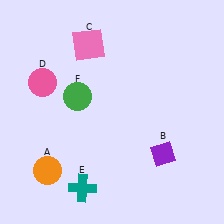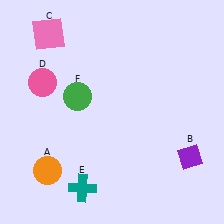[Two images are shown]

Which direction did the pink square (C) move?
The pink square (C) moved left.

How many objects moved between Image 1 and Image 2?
2 objects moved between the two images.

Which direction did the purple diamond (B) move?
The purple diamond (B) moved right.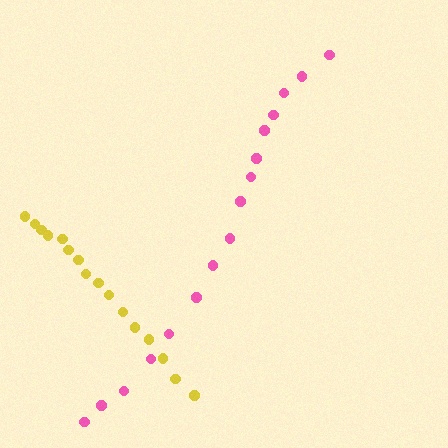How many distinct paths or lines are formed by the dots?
There are 2 distinct paths.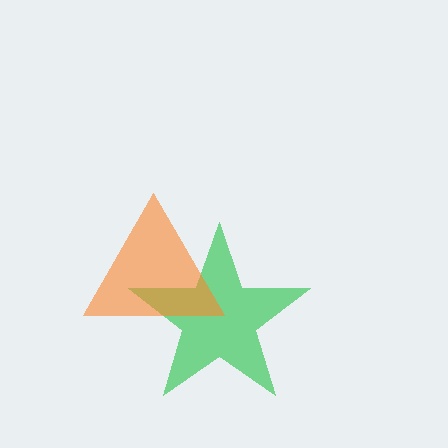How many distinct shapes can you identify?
There are 2 distinct shapes: a green star, an orange triangle.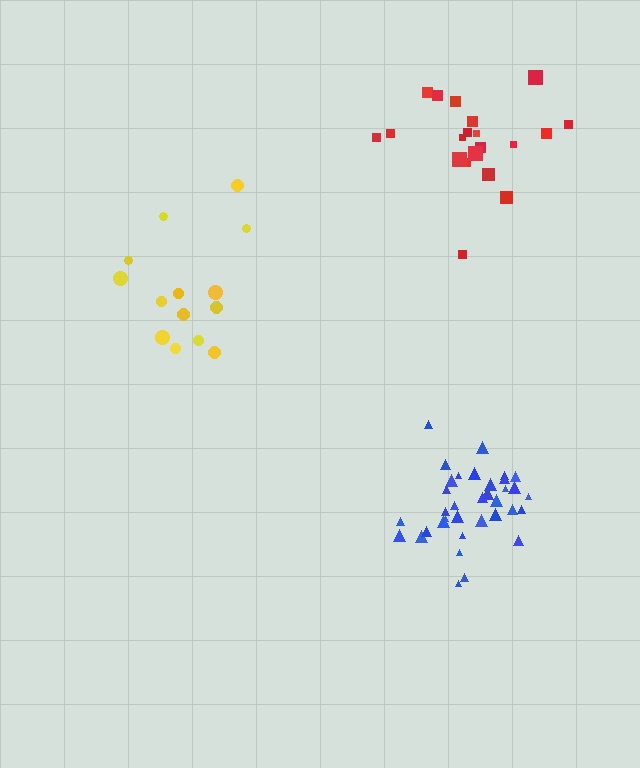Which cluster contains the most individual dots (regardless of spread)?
Blue (35).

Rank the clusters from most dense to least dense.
blue, red, yellow.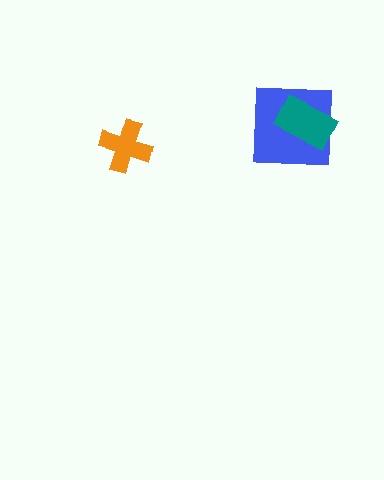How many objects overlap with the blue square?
1 object overlaps with the blue square.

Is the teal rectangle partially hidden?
No, no other shape covers it.